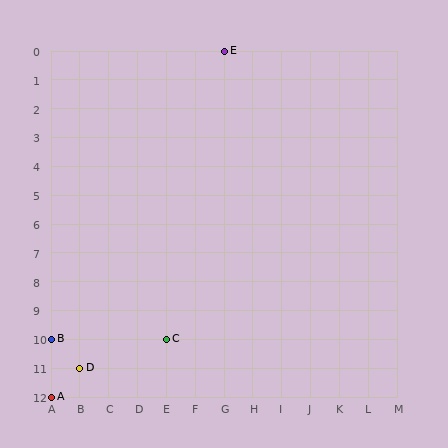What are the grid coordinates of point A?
Point A is at grid coordinates (A, 12).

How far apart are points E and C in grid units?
Points E and C are 2 columns and 10 rows apart (about 10.2 grid units diagonally).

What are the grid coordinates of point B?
Point B is at grid coordinates (A, 10).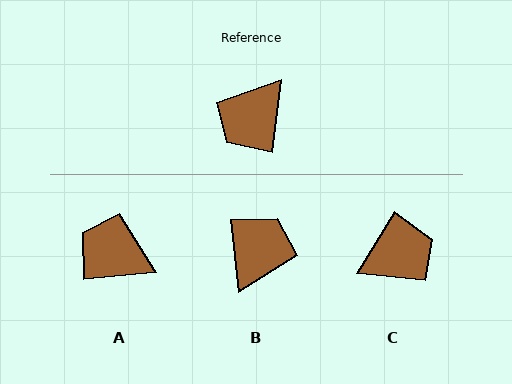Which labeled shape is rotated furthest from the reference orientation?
B, about 167 degrees away.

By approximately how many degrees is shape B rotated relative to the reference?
Approximately 167 degrees clockwise.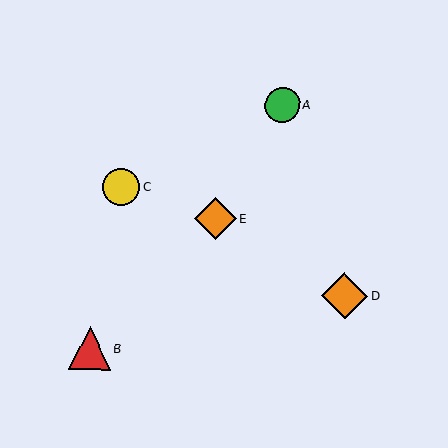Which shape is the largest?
The orange diamond (labeled D) is the largest.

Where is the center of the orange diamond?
The center of the orange diamond is at (345, 296).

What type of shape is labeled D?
Shape D is an orange diamond.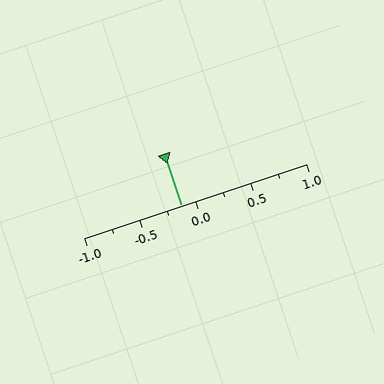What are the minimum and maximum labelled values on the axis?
The axis runs from -1.0 to 1.0.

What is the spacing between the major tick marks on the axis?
The major ticks are spaced 0.5 apart.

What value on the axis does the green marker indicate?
The marker indicates approximately -0.12.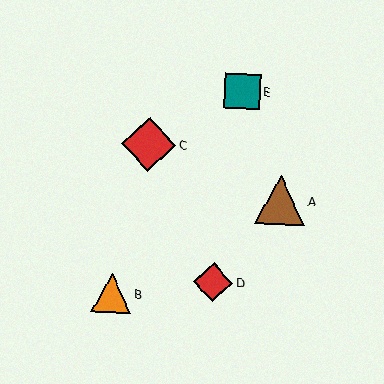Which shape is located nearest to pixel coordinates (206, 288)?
The red diamond (labeled D) at (213, 282) is nearest to that location.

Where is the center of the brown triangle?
The center of the brown triangle is at (280, 200).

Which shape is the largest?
The red diamond (labeled C) is the largest.